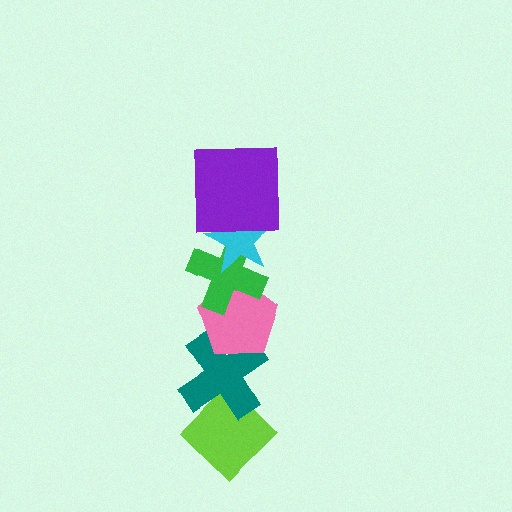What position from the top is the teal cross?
The teal cross is 5th from the top.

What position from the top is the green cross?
The green cross is 3rd from the top.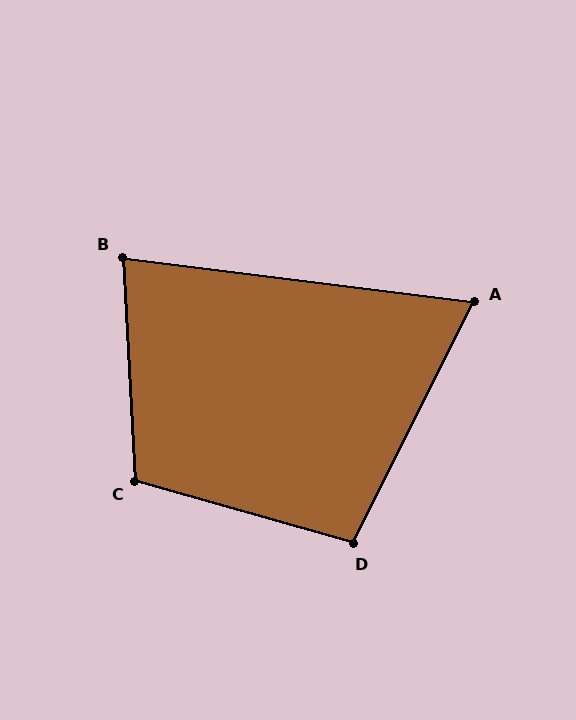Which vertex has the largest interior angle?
C, at approximately 109 degrees.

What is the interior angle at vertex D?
Approximately 100 degrees (obtuse).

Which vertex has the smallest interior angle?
A, at approximately 71 degrees.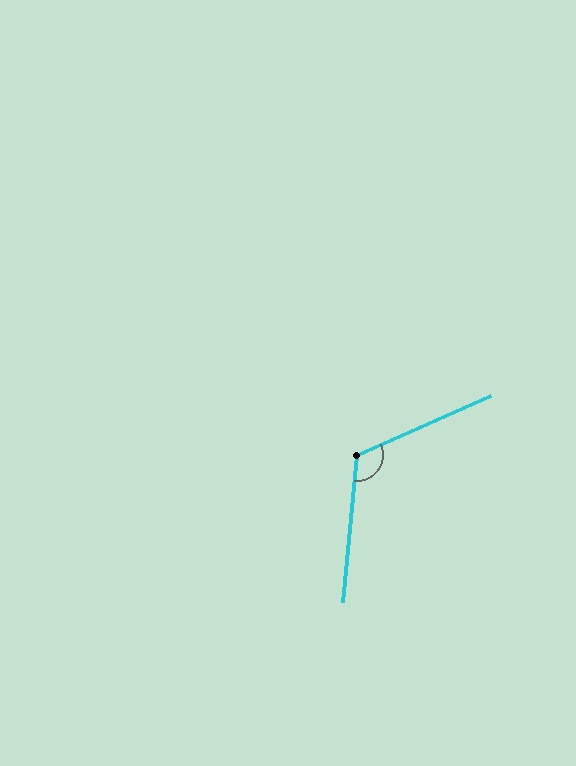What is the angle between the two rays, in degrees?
Approximately 119 degrees.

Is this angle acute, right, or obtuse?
It is obtuse.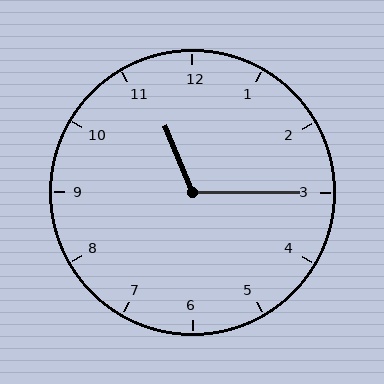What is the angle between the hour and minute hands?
Approximately 112 degrees.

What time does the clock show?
11:15.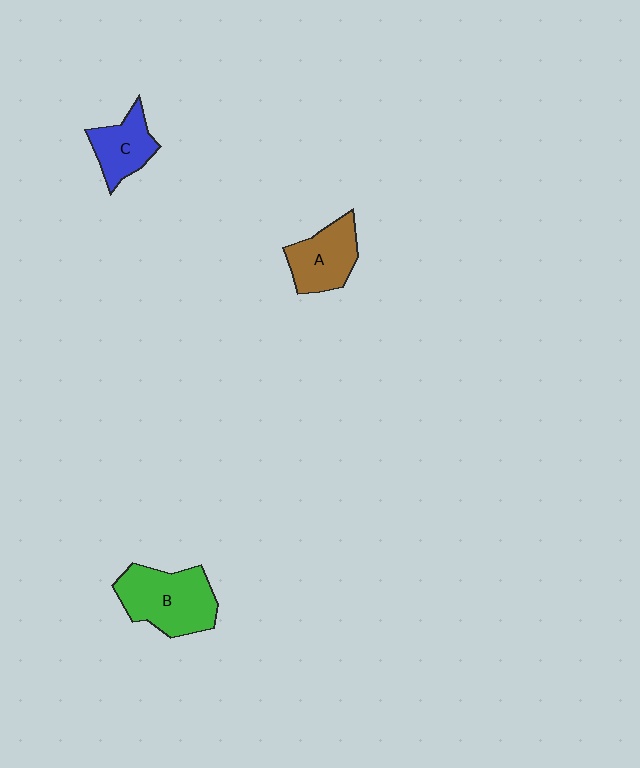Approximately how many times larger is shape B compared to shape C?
Approximately 1.7 times.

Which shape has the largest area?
Shape B (green).